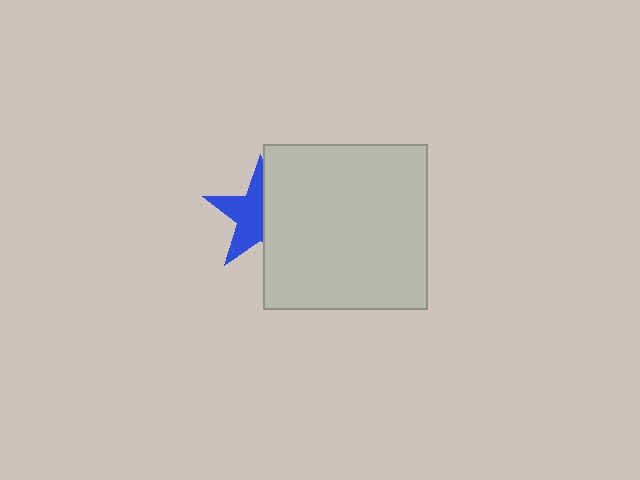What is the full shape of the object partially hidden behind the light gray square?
The partially hidden object is a blue star.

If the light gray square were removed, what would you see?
You would see the complete blue star.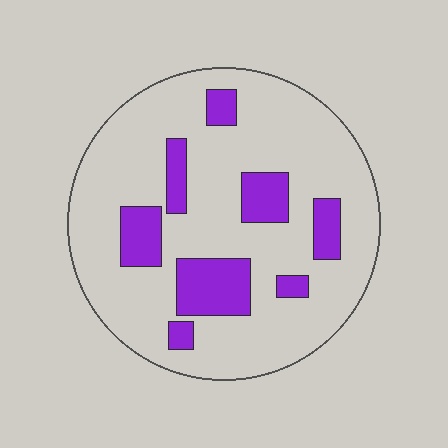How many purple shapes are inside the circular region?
8.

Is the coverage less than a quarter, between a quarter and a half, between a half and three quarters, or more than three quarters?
Less than a quarter.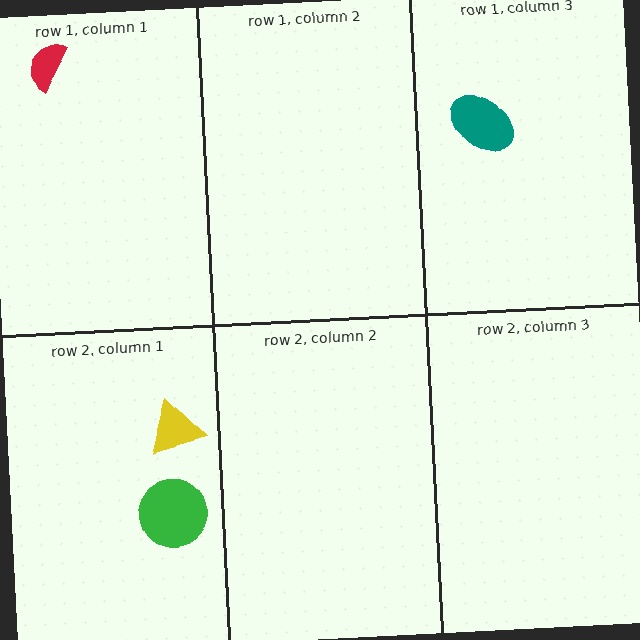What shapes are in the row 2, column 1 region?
The green circle, the yellow triangle.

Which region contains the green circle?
The row 2, column 1 region.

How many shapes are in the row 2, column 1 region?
2.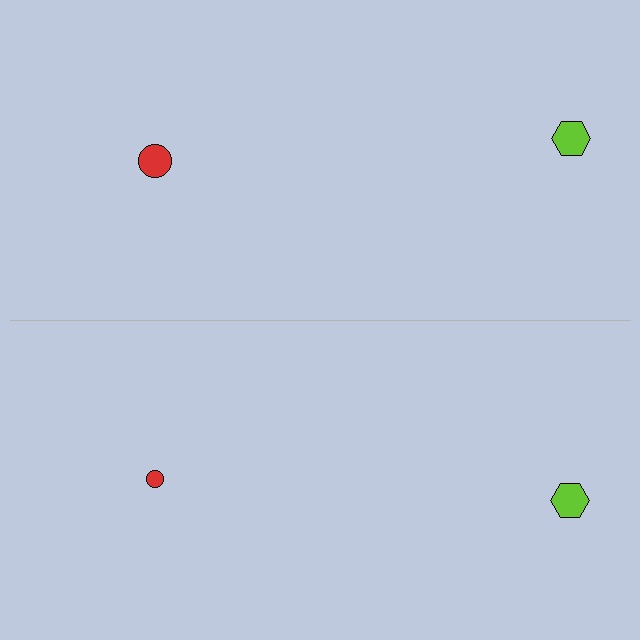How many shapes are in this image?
There are 4 shapes in this image.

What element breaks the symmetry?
The red circle on the bottom side has a different size than its mirror counterpart.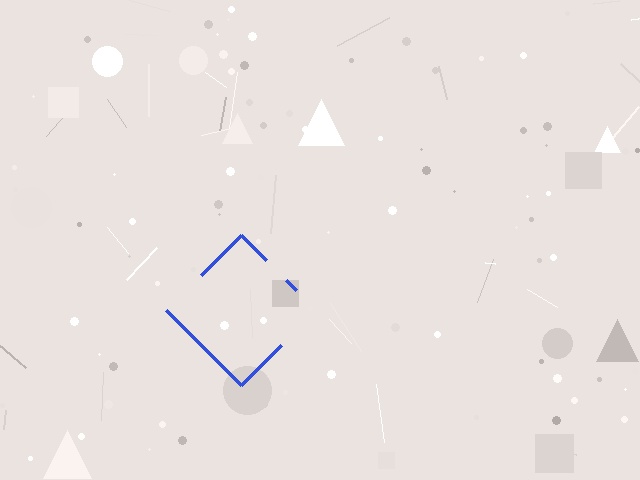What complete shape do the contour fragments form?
The contour fragments form a diamond.